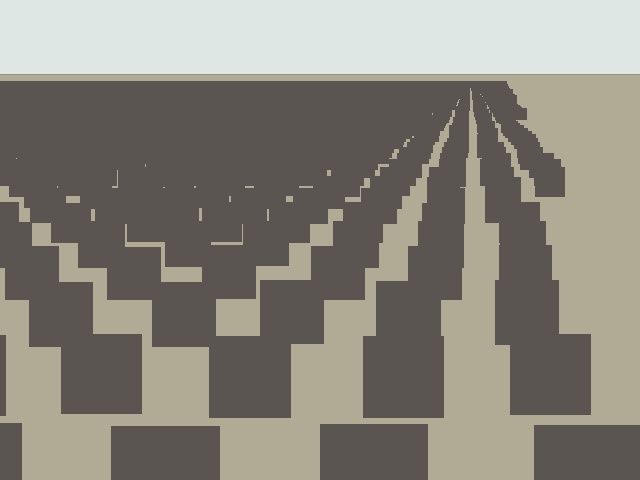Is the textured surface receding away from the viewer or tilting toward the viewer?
The surface is receding away from the viewer. Texture elements get smaller and denser toward the top.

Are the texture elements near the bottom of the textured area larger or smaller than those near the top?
Larger. Near the bottom, elements are closer to the viewer and appear at a bigger on-screen size.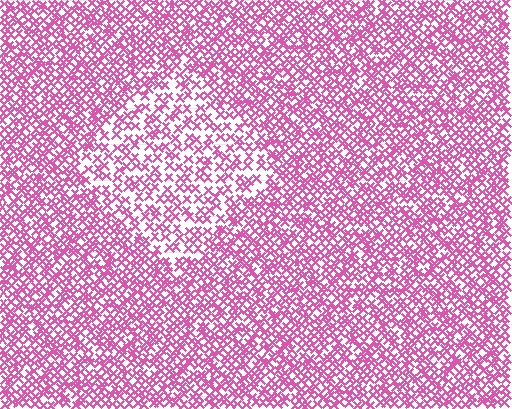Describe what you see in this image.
The image contains small pink elements arranged at two different densities. A diamond-shaped region is visible where the elements are less densely packed than the surrounding area.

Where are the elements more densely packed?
The elements are more densely packed outside the diamond boundary.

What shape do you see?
I see a diamond.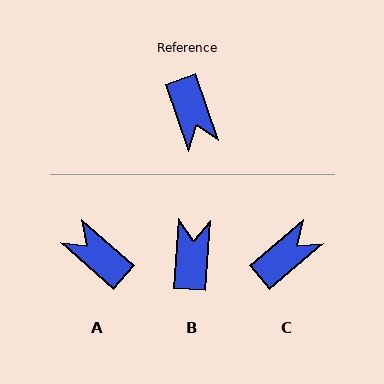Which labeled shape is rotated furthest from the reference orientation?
B, about 156 degrees away.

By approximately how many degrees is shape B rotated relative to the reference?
Approximately 156 degrees counter-clockwise.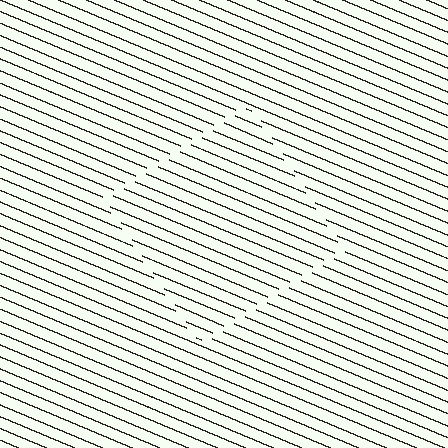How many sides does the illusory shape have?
4 sides — the line-ends trace a square.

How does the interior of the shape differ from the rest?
The interior of the shape contains the same grating, shifted by half a period — the contour is defined by the phase discontinuity where line-ends from the inner and outer gratings abut.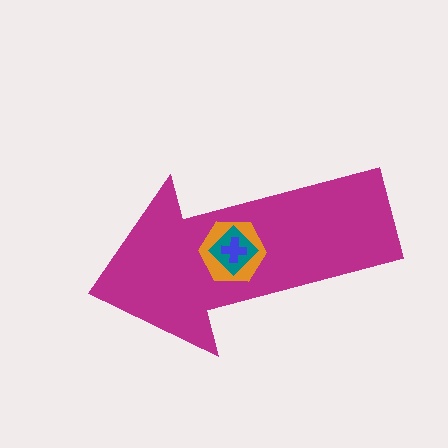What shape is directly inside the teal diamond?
The blue cross.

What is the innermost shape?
The blue cross.